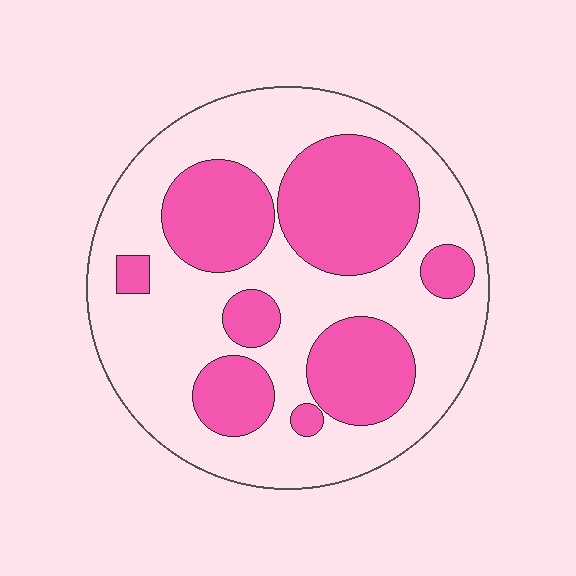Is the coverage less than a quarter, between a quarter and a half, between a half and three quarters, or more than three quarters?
Between a quarter and a half.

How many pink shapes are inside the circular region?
8.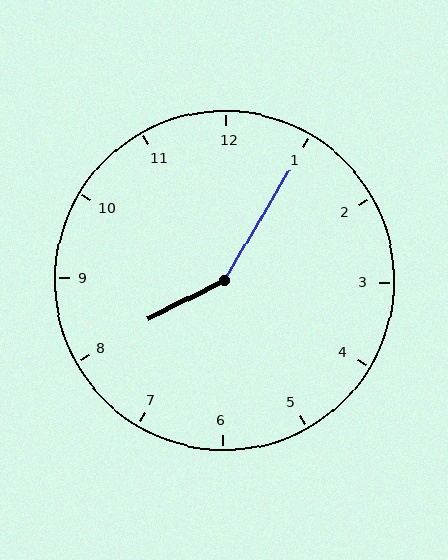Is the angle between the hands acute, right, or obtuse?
It is obtuse.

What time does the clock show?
8:05.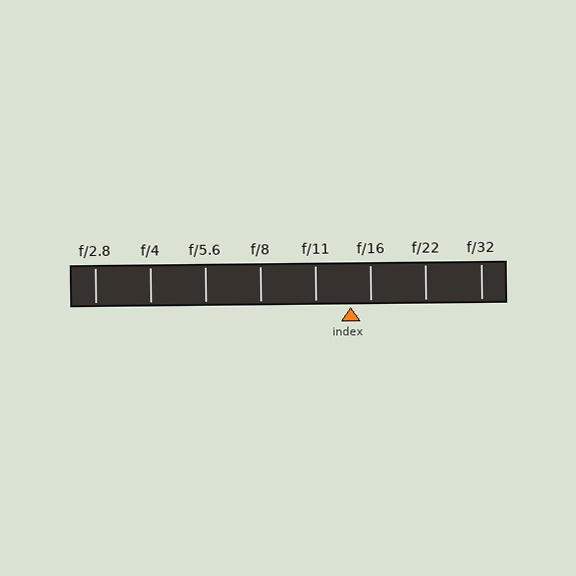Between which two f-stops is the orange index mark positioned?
The index mark is between f/11 and f/16.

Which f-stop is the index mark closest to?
The index mark is closest to f/16.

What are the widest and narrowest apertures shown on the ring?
The widest aperture shown is f/2.8 and the narrowest is f/32.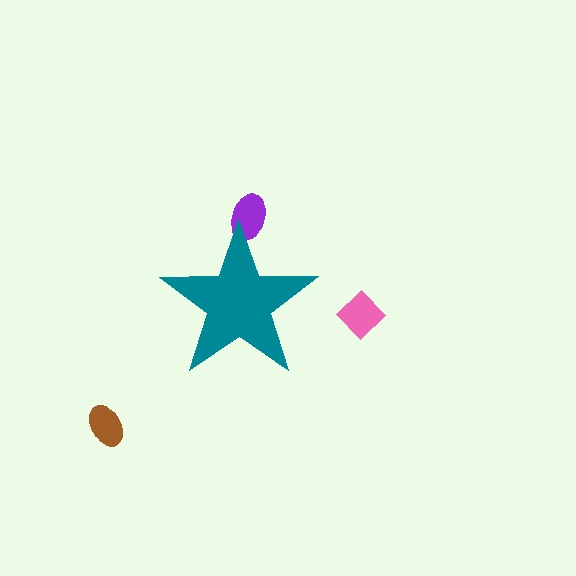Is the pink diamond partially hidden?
No, the pink diamond is fully visible.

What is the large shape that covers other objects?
A teal star.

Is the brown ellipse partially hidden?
No, the brown ellipse is fully visible.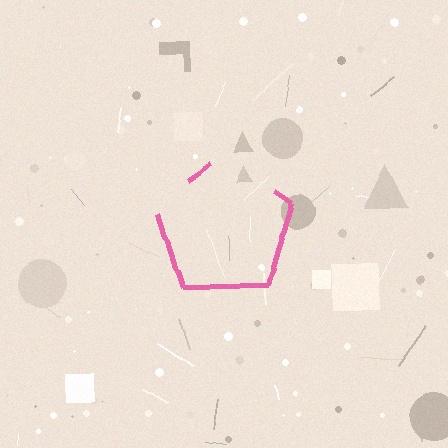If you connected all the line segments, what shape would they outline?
They would outline a pentagon.